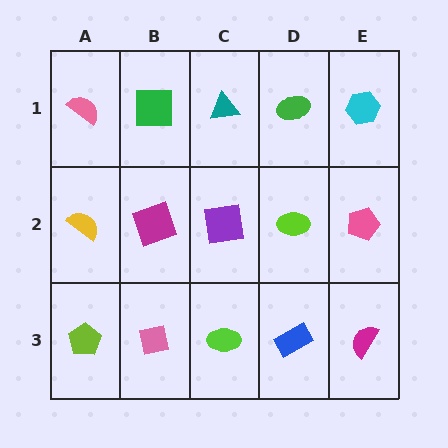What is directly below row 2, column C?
A lime ellipse.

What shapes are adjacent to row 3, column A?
A yellow semicircle (row 2, column A), a pink square (row 3, column B).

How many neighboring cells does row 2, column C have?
4.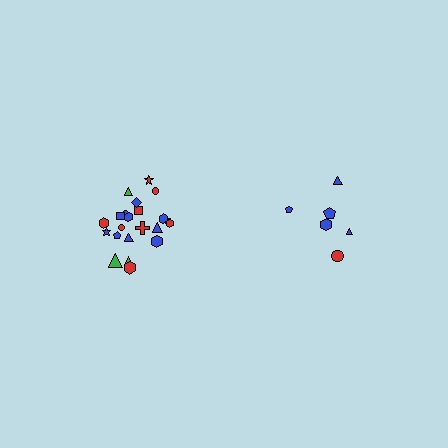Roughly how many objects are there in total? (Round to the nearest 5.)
Roughly 30 objects in total.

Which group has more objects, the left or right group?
The left group.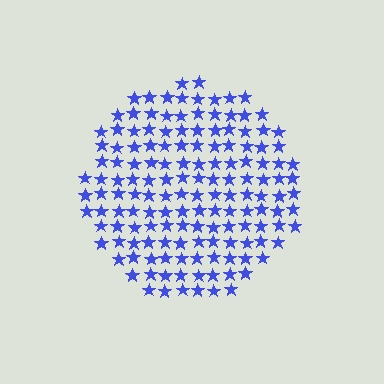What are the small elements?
The small elements are stars.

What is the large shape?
The large shape is a circle.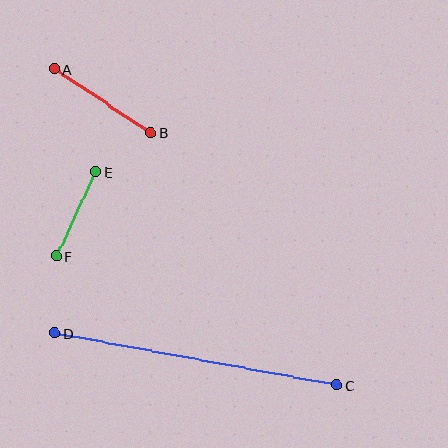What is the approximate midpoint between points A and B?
The midpoint is at approximately (102, 101) pixels.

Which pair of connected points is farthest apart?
Points C and D are farthest apart.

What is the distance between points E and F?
The distance is approximately 93 pixels.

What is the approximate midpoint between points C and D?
The midpoint is at approximately (196, 359) pixels.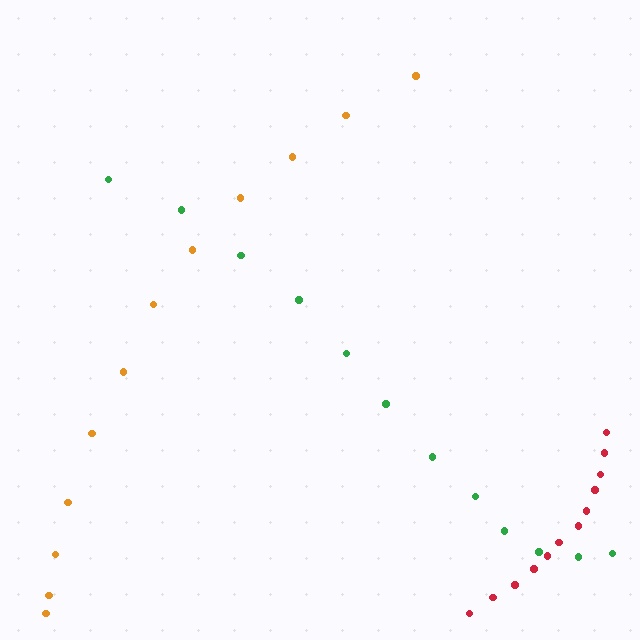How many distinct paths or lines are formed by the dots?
There are 3 distinct paths.